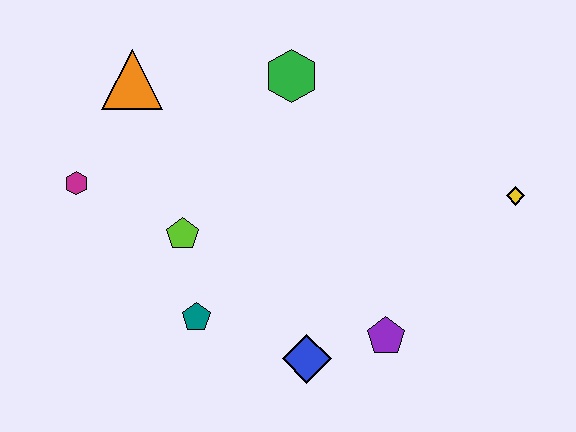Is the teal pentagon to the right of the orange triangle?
Yes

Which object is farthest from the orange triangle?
The yellow diamond is farthest from the orange triangle.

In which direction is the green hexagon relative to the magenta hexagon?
The green hexagon is to the right of the magenta hexagon.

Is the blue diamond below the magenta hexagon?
Yes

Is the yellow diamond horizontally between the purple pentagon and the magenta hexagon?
No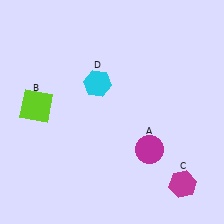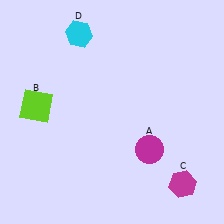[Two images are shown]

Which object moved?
The cyan hexagon (D) moved up.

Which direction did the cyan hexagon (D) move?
The cyan hexagon (D) moved up.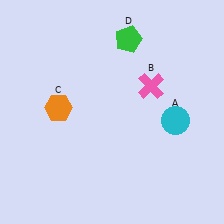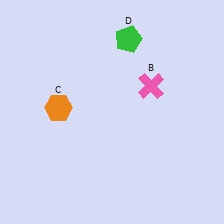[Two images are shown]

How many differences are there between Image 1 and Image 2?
There is 1 difference between the two images.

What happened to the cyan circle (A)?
The cyan circle (A) was removed in Image 2. It was in the bottom-right area of Image 1.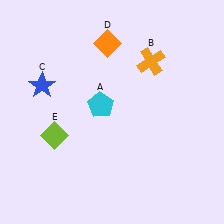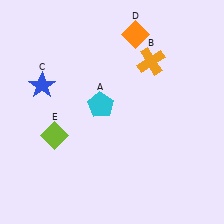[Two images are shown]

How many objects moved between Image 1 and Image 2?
1 object moved between the two images.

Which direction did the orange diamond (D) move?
The orange diamond (D) moved right.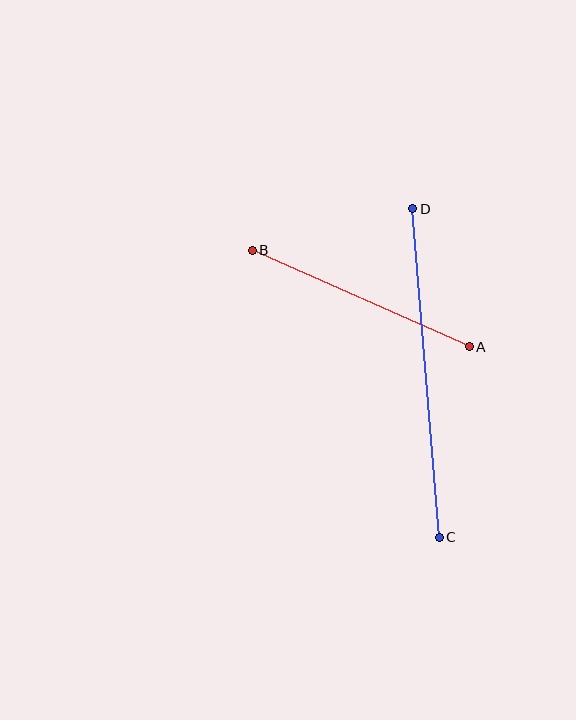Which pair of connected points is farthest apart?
Points C and D are farthest apart.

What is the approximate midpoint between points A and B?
The midpoint is at approximately (361, 299) pixels.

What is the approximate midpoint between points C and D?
The midpoint is at approximately (426, 373) pixels.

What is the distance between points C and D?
The distance is approximately 330 pixels.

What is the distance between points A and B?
The distance is approximately 238 pixels.